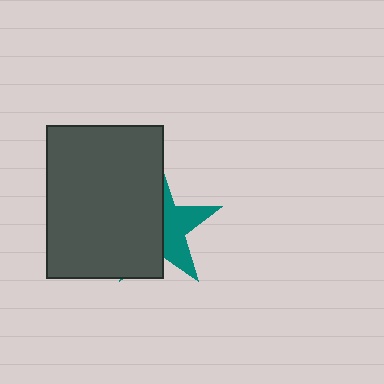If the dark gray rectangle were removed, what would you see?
You would see the complete teal star.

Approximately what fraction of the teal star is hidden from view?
Roughly 57% of the teal star is hidden behind the dark gray rectangle.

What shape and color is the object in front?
The object in front is a dark gray rectangle.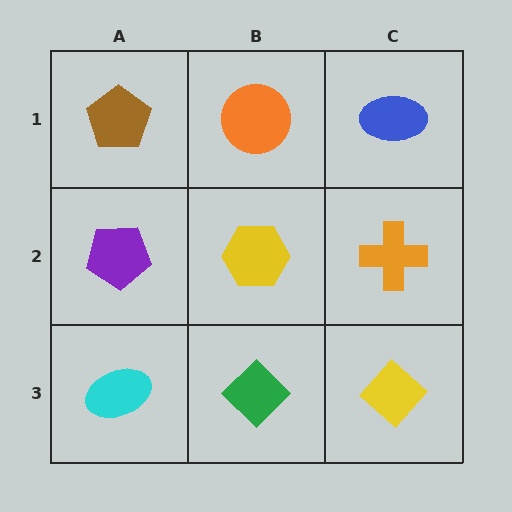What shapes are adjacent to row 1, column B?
A yellow hexagon (row 2, column B), a brown pentagon (row 1, column A), a blue ellipse (row 1, column C).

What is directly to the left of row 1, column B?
A brown pentagon.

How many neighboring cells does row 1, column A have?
2.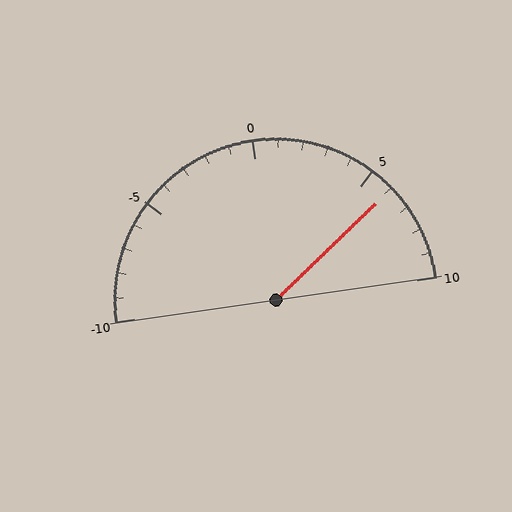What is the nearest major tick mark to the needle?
The nearest major tick mark is 5.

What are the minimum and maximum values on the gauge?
The gauge ranges from -10 to 10.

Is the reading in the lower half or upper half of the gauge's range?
The reading is in the upper half of the range (-10 to 10).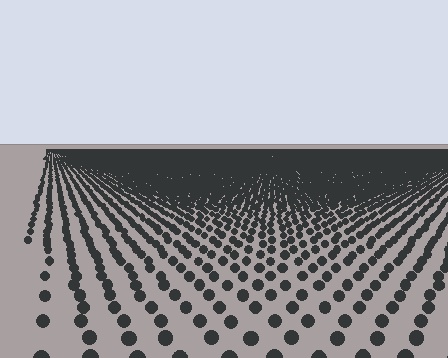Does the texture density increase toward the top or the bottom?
Density increases toward the top.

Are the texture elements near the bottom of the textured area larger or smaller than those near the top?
Larger. Near the bottom, elements are closer to the viewer and appear at a bigger on-screen size.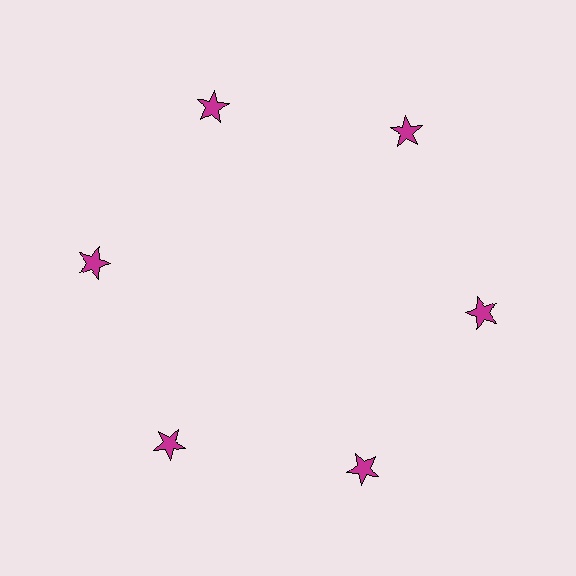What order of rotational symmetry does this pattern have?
This pattern has 6-fold rotational symmetry.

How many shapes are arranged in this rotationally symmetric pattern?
There are 6 shapes, arranged in 6 groups of 1.